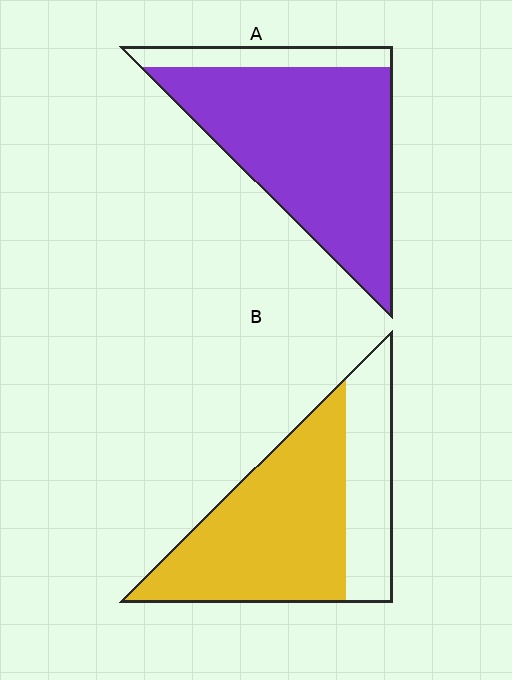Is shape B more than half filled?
Yes.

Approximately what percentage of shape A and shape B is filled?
A is approximately 85% and B is approximately 70%.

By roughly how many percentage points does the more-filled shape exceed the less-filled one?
By roughly 15 percentage points (A over B).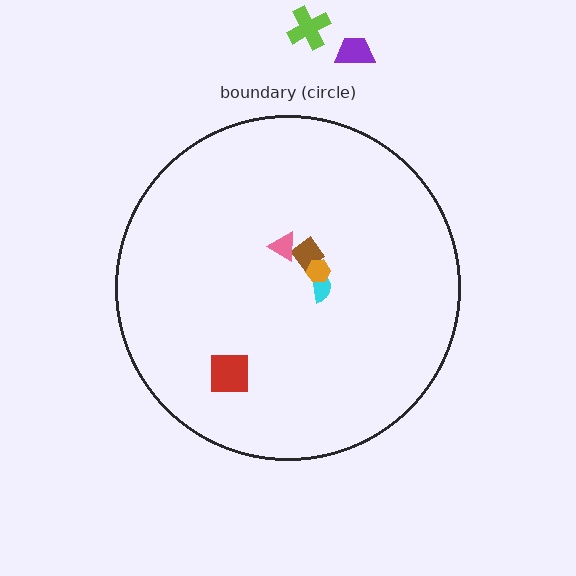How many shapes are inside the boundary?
5 inside, 2 outside.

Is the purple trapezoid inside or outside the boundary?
Outside.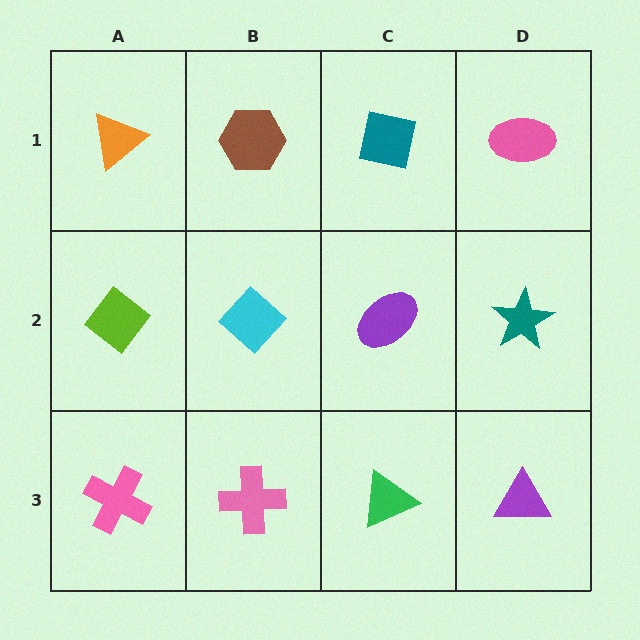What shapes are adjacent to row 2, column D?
A pink ellipse (row 1, column D), a purple triangle (row 3, column D), a purple ellipse (row 2, column C).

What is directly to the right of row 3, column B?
A green triangle.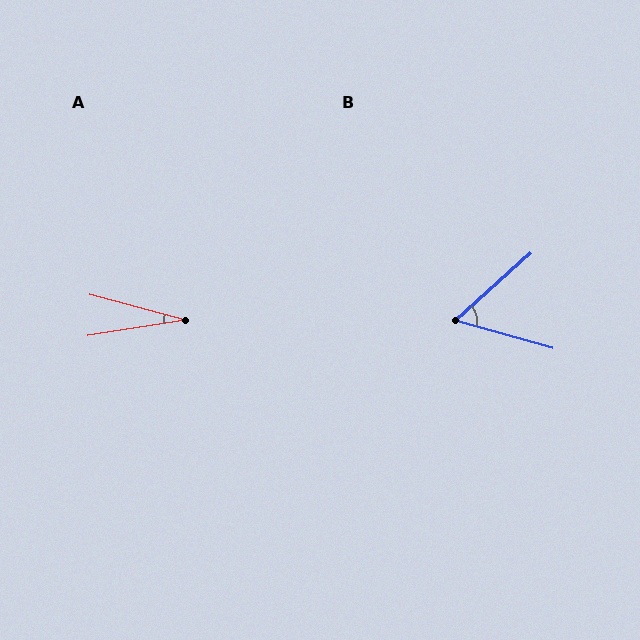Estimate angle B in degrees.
Approximately 57 degrees.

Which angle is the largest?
B, at approximately 57 degrees.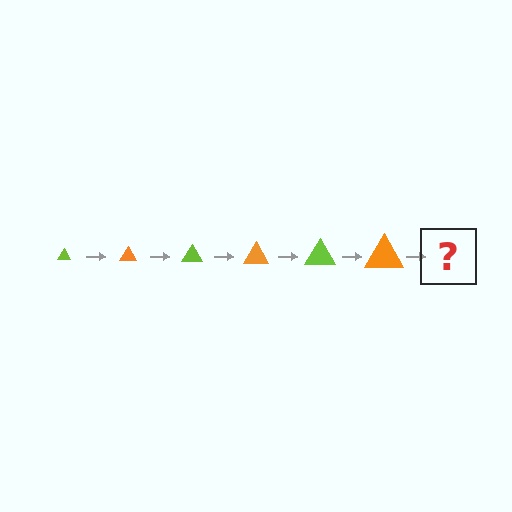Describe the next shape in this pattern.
It should be a lime triangle, larger than the previous one.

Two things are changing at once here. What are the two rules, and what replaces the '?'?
The two rules are that the triangle grows larger each step and the color cycles through lime and orange. The '?' should be a lime triangle, larger than the previous one.